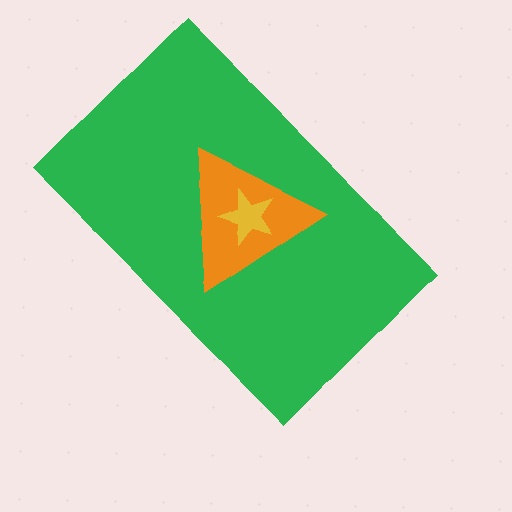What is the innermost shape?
The yellow star.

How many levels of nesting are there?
3.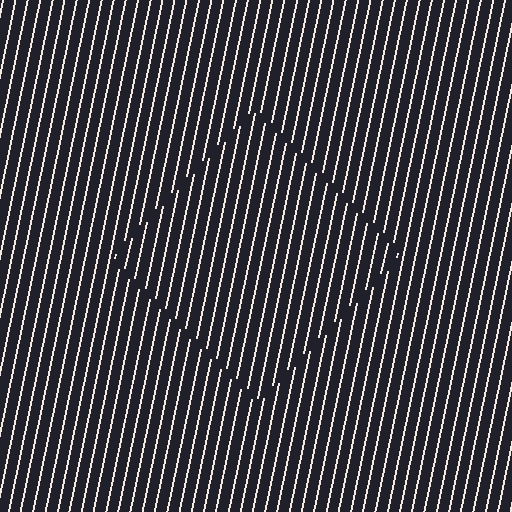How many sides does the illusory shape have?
4 sides — the line-ends trace a square.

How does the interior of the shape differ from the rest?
The interior of the shape contains the same grating, shifted by half a period — the contour is defined by the phase discontinuity where line-ends from the inner and outer gratings abut.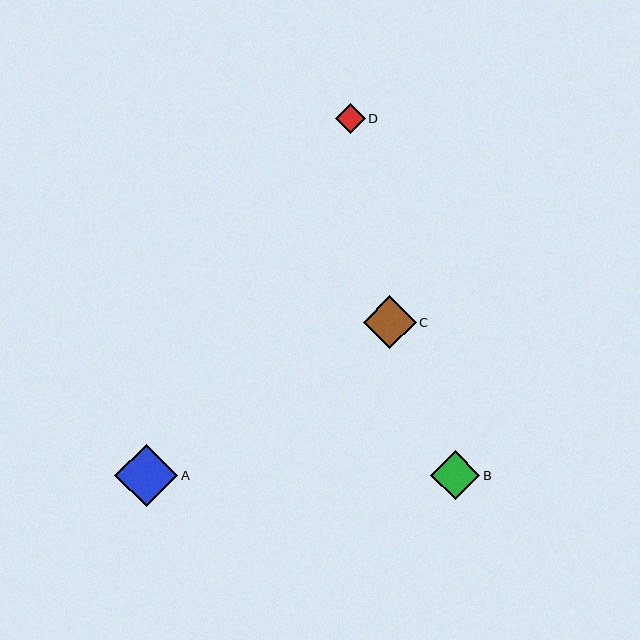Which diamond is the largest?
Diamond A is the largest with a size of approximately 63 pixels.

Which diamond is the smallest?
Diamond D is the smallest with a size of approximately 30 pixels.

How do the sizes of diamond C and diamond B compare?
Diamond C and diamond B are approximately the same size.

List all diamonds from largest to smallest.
From largest to smallest: A, C, B, D.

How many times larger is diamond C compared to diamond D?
Diamond C is approximately 1.8 times the size of diamond D.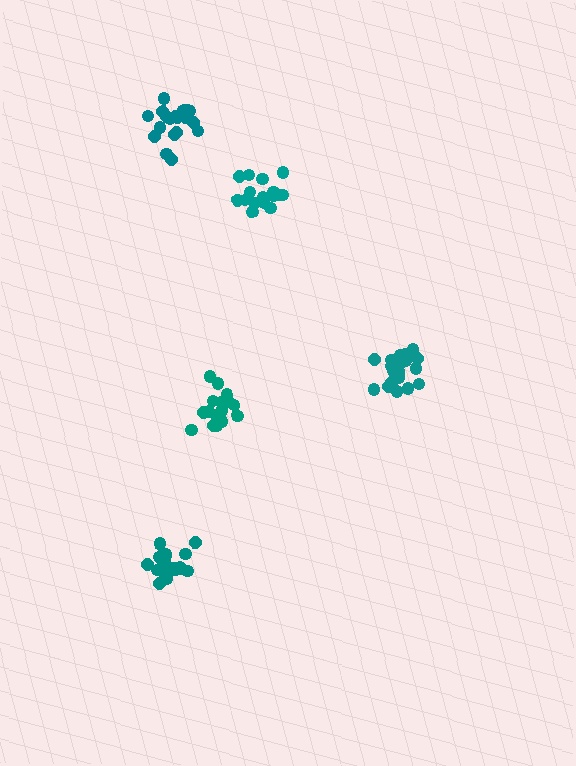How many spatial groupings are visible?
There are 5 spatial groupings.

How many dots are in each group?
Group 1: 21 dots, Group 2: 20 dots, Group 3: 20 dots, Group 4: 16 dots, Group 5: 17 dots (94 total).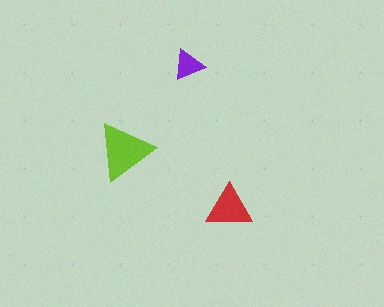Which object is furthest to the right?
The red triangle is rightmost.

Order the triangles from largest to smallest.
the lime one, the red one, the purple one.